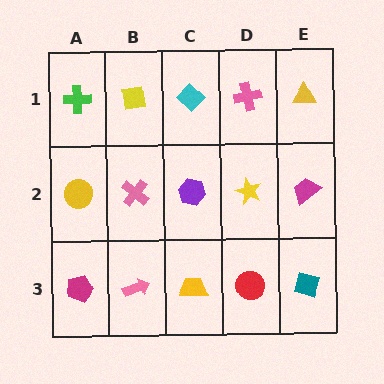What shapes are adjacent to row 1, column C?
A purple hexagon (row 2, column C), a yellow square (row 1, column B), a pink cross (row 1, column D).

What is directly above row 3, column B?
A pink cross.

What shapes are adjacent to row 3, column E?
A magenta trapezoid (row 2, column E), a red circle (row 3, column D).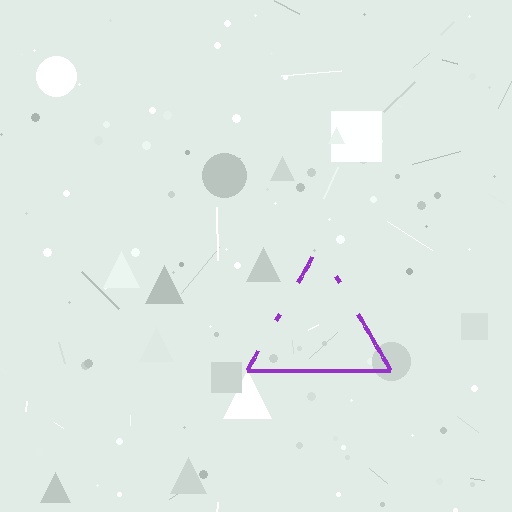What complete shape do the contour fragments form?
The contour fragments form a triangle.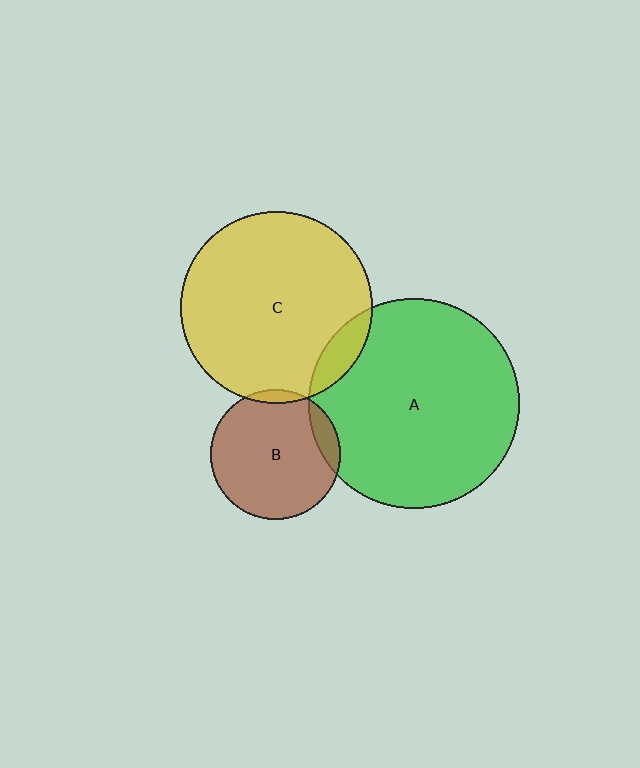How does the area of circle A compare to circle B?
Approximately 2.6 times.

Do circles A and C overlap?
Yes.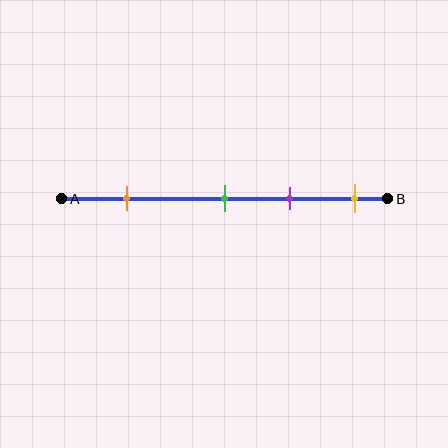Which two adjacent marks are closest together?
The green and purple marks are the closest adjacent pair.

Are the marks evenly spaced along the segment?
No, the marks are not evenly spaced.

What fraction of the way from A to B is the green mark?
The green mark is approximately 50% (0.5) of the way from A to B.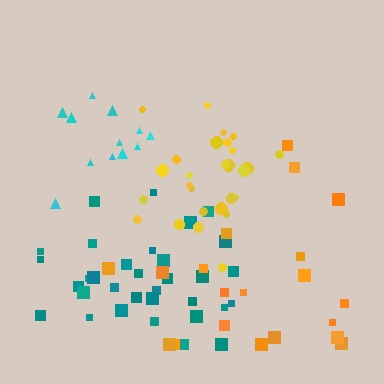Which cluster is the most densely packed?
Yellow.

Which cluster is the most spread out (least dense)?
Orange.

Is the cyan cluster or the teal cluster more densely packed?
Cyan.